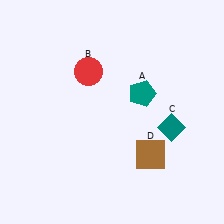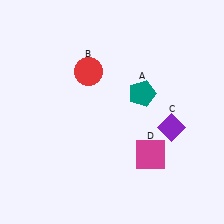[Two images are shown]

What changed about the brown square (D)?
In Image 1, D is brown. In Image 2, it changed to magenta.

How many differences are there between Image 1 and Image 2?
There are 2 differences between the two images.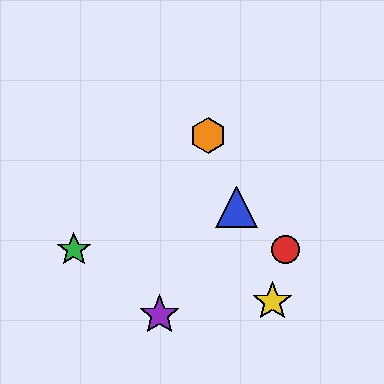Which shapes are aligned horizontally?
The red circle, the green star are aligned horizontally.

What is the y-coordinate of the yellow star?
The yellow star is at y≈302.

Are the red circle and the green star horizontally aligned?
Yes, both are at y≈249.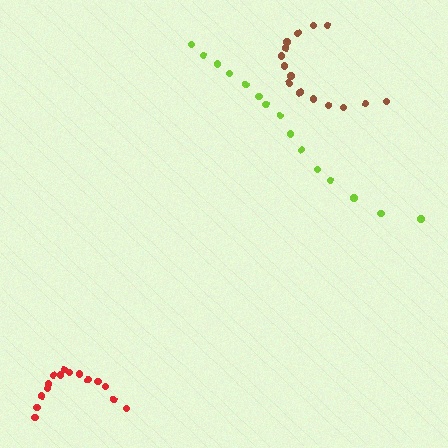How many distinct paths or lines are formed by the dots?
There are 3 distinct paths.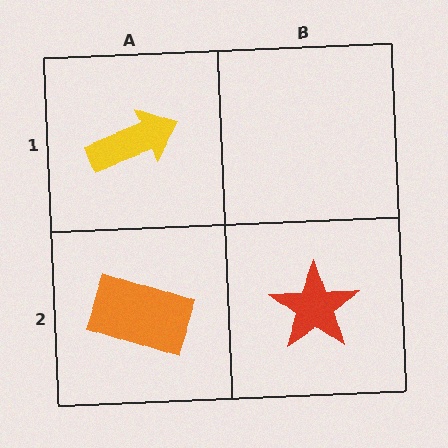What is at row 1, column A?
A yellow arrow.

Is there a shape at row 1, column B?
No, that cell is empty.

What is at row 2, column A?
An orange rectangle.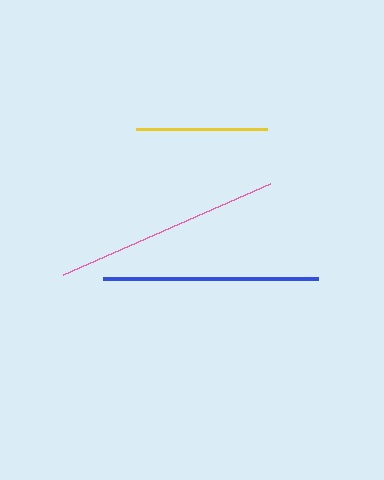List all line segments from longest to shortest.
From longest to shortest: pink, blue, yellow.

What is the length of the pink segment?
The pink segment is approximately 227 pixels long.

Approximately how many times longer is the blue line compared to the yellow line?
The blue line is approximately 1.6 times the length of the yellow line.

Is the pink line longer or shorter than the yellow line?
The pink line is longer than the yellow line.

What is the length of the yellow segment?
The yellow segment is approximately 131 pixels long.